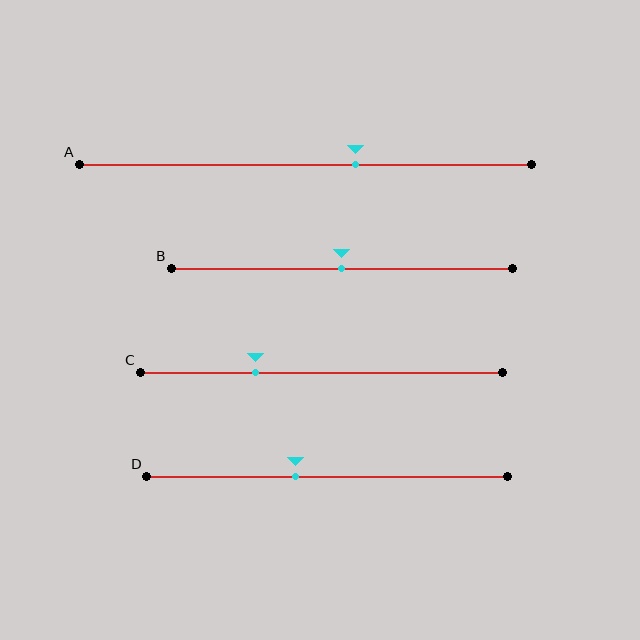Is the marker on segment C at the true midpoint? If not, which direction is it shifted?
No, the marker on segment C is shifted to the left by about 18% of the segment length.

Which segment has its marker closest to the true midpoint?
Segment B has its marker closest to the true midpoint.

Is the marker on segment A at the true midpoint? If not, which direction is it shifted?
No, the marker on segment A is shifted to the right by about 11% of the segment length.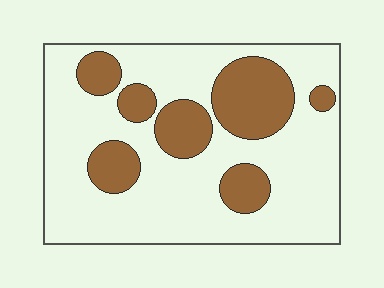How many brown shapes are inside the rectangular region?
7.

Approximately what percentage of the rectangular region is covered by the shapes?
Approximately 25%.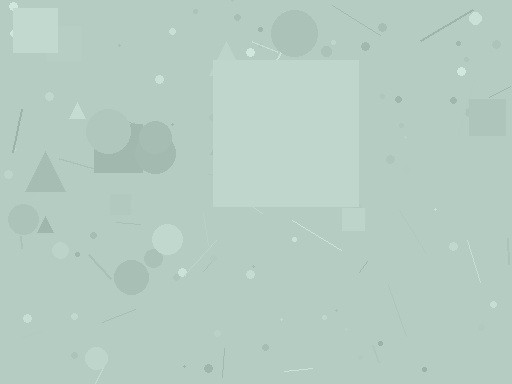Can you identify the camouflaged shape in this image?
The camouflaged shape is a square.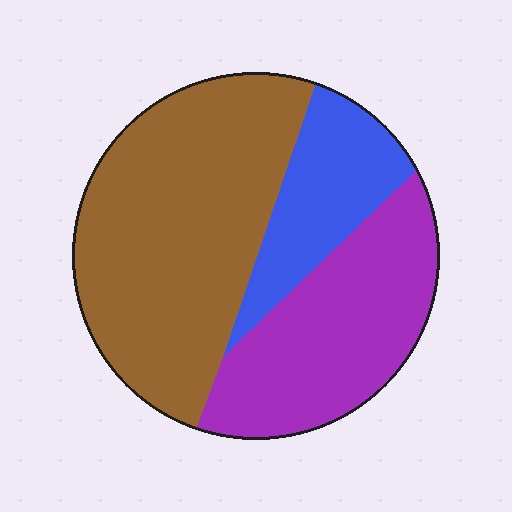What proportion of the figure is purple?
Purple takes up between a sixth and a third of the figure.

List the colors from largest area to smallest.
From largest to smallest: brown, purple, blue.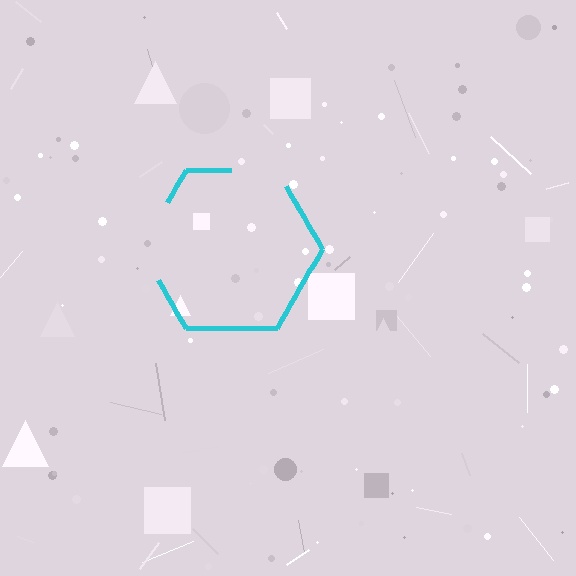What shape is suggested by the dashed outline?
The dashed outline suggests a hexagon.